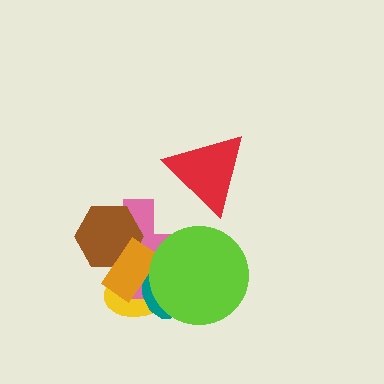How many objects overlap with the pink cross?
5 objects overlap with the pink cross.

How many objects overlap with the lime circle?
4 objects overlap with the lime circle.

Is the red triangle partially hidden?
No, no other shape covers it.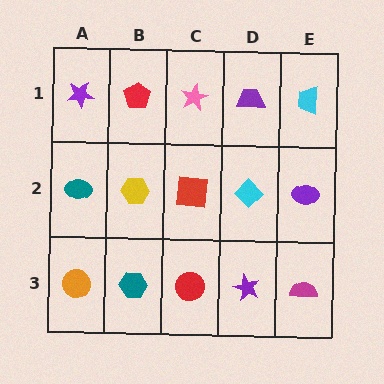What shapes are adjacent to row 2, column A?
A purple star (row 1, column A), an orange circle (row 3, column A), a yellow hexagon (row 2, column B).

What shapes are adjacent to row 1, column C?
A red square (row 2, column C), a red pentagon (row 1, column B), a purple trapezoid (row 1, column D).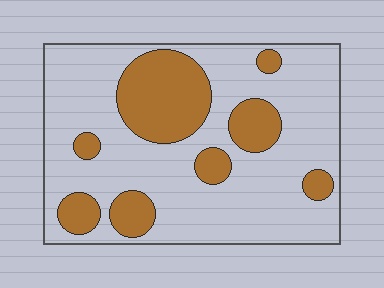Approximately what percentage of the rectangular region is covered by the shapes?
Approximately 25%.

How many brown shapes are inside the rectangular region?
8.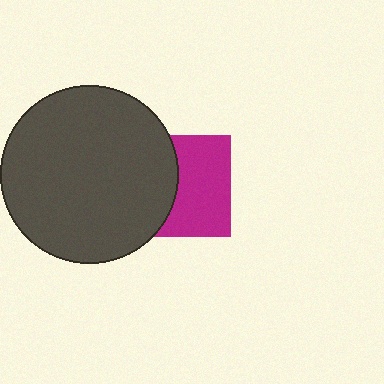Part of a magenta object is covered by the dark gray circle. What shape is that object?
It is a square.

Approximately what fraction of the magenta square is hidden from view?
Roughly 44% of the magenta square is hidden behind the dark gray circle.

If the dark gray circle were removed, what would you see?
You would see the complete magenta square.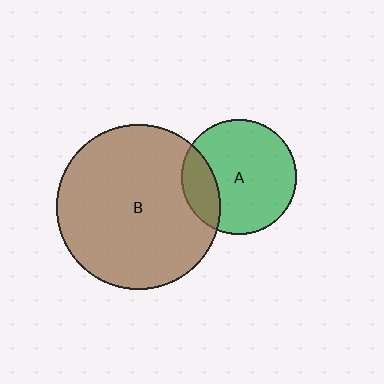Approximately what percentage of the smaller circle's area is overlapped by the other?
Approximately 20%.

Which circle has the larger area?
Circle B (brown).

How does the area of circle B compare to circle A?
Approximately 2.0 times.